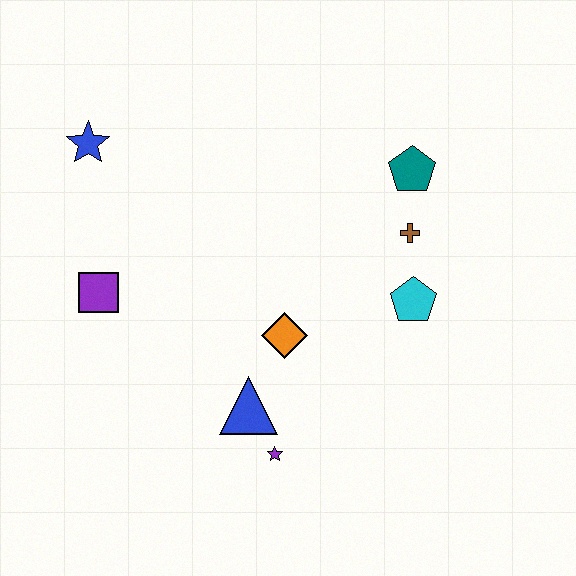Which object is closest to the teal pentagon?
The brown cross is closest to the teal pentagon.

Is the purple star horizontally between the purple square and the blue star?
No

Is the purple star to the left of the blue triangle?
No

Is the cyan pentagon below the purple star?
No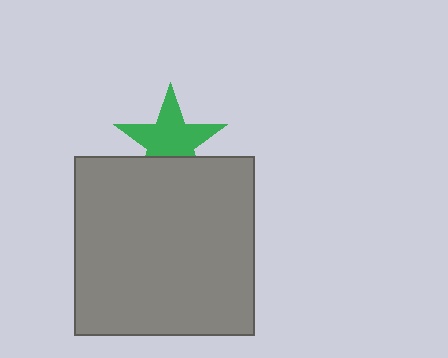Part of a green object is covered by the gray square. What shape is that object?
It is a star.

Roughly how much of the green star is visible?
Most of it is visible (roughly 69%).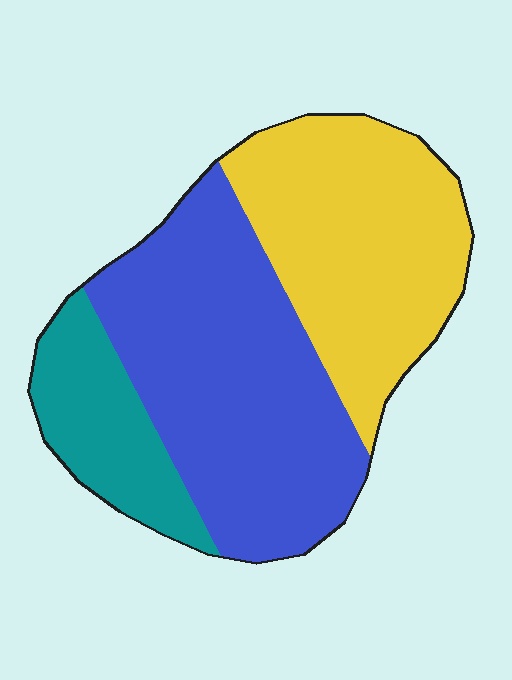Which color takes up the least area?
Teal, at roughly 15%.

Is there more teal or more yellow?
Yellow.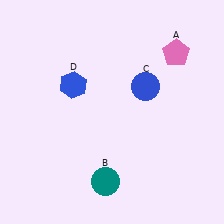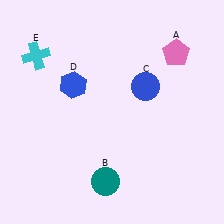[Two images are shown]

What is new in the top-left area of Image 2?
A cyan cross (E) was added in the top-left area of Image 2.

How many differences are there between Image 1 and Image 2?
There is 1 difference between the two images.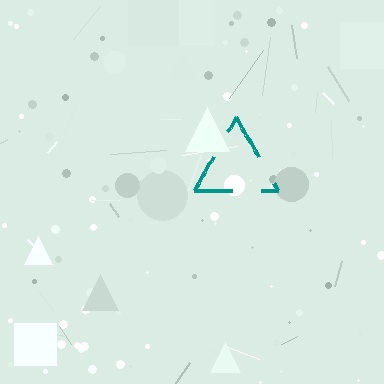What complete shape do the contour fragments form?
The contour fragments form a triangle.